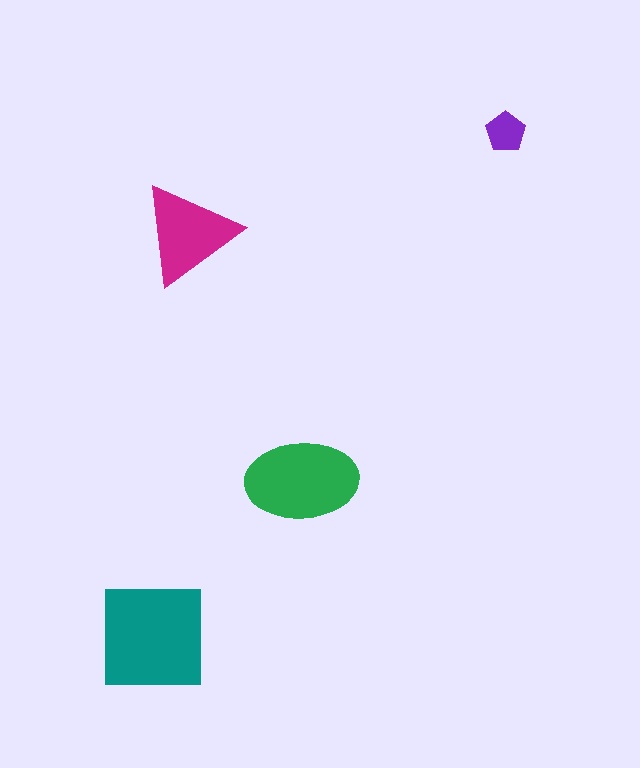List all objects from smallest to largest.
The purple pentagon, the magenta triangle, the green ellipse, the teal square.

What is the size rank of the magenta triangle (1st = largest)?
3rd.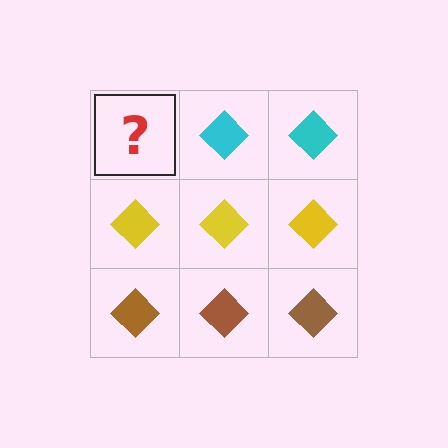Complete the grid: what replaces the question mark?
The question mark should be replaced with a cyan diamond.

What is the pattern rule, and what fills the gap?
The rule is that each row has a consistent color. The gap should be filled with a cyan diamond.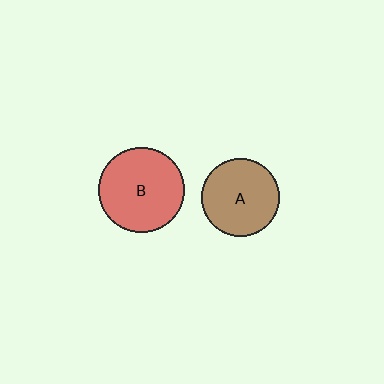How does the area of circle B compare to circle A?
Approximately 1.2 times.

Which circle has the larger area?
Circle B (red).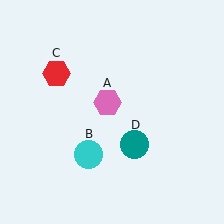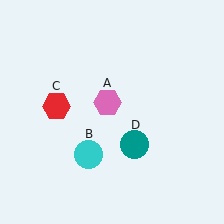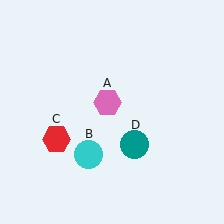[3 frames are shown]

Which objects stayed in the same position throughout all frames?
Pink hexagon (object A) and cyan circle (object B) and teal circle (object D) remained stationary.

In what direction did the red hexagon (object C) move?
The red hexagon (object C) moved down.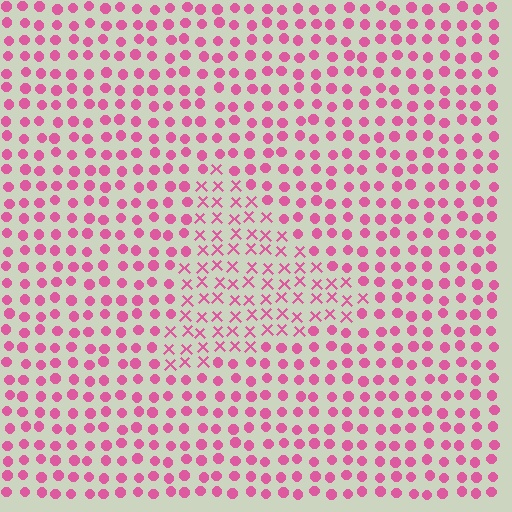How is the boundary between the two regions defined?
The boundary is defined by a change in element shape: X marks inside vs. circles outside. All elements share the same color and spacing.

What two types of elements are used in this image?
The image uses X marks inside the triangle region and circles outside it.